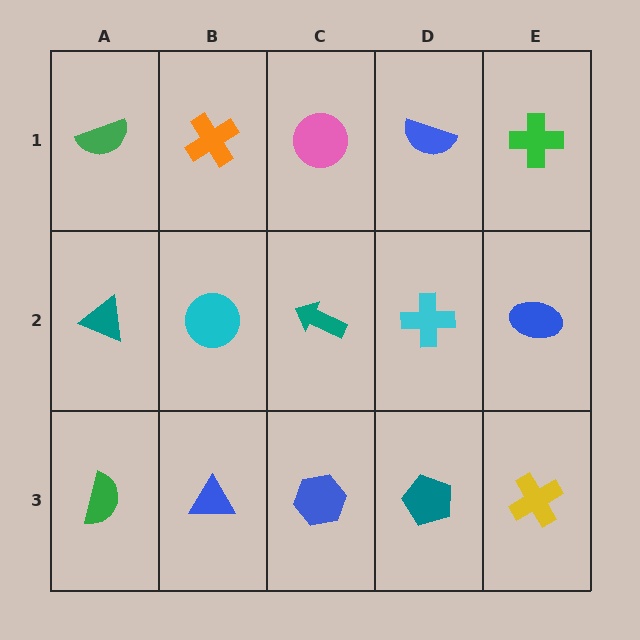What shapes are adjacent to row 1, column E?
A blue ellipse (row 2, column E), a blue semicircle (row 1, column D).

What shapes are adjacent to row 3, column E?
A blue ellipse (row 2, column E), a teal pentagon (row 3, column D).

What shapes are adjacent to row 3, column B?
A cyan circle (row 2, column B), a green semicircle (row 3, column A), a blue hexagon (row 3, column C).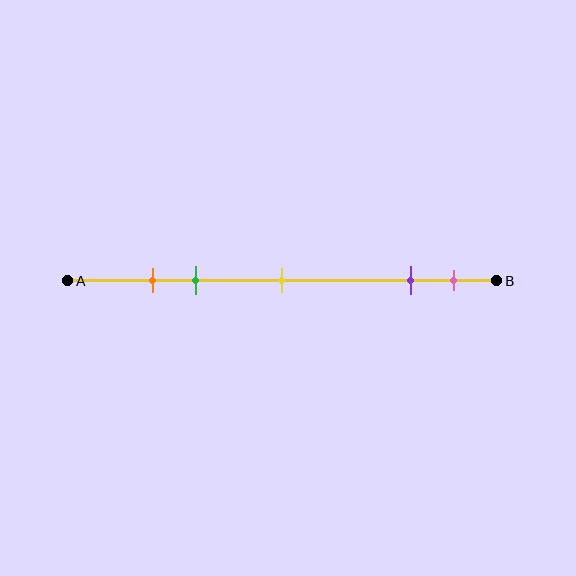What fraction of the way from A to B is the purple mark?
The purple mark is approximately 80% (0.8) of the way from A to B.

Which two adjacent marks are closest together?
The orange and green marks are the closest adjacent pair.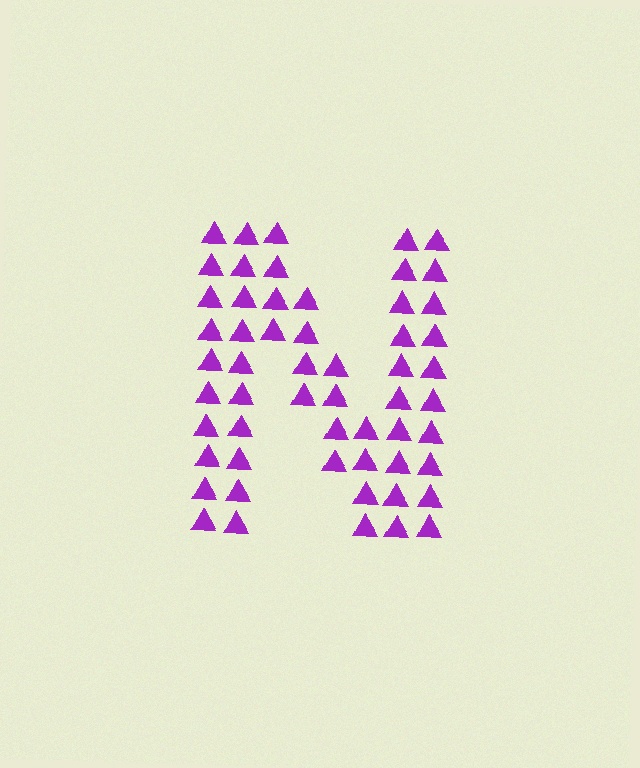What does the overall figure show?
The overall figure shows the letter N.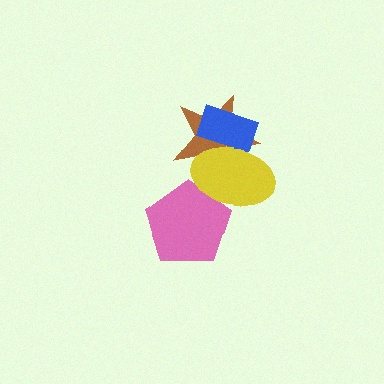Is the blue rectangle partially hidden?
Yes, it is partially covered by another shape.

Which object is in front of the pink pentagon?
The yellow ellipse is in front of the pink pentagon.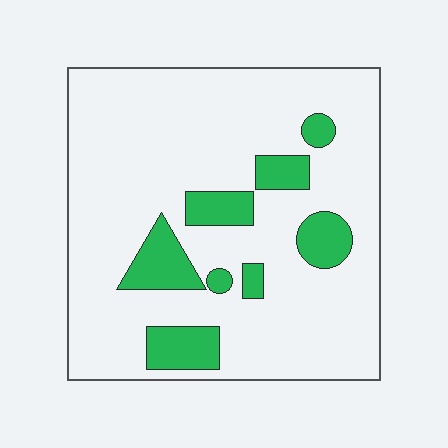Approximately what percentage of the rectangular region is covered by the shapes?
Approximately 15%.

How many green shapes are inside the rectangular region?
8.